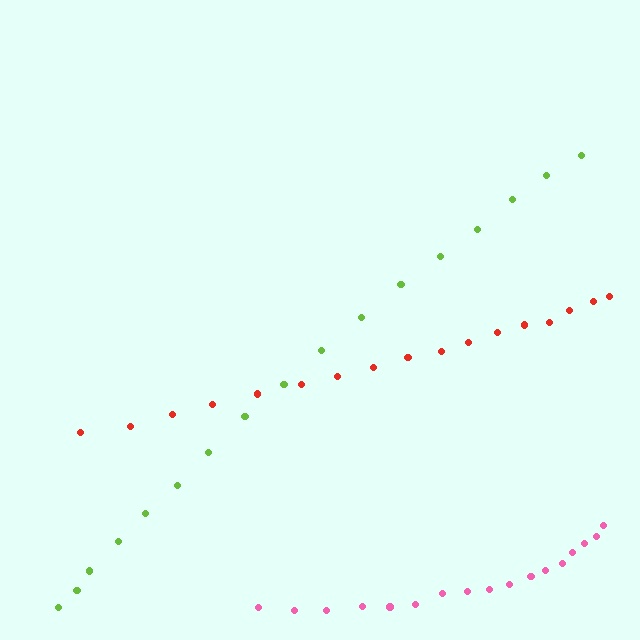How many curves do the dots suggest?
There are 3 distinct paths.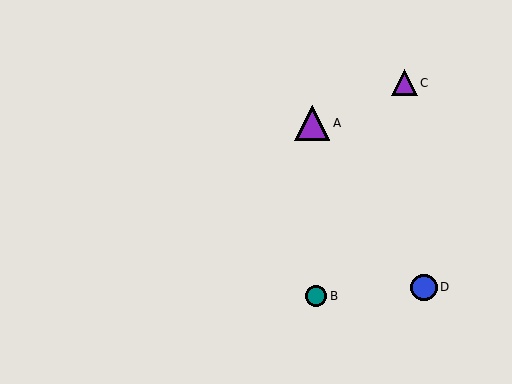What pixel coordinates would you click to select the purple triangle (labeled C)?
Click at (404, 83) to select the purple triangle C.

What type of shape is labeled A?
Shape A is a purple triangle.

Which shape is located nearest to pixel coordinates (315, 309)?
The teal circle (labeled B) at (316, 296) is nearest to that location.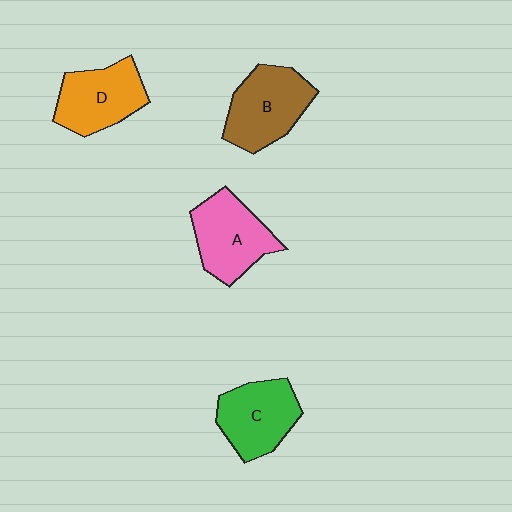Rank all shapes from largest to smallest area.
From largest to smallest: B (brown), A (pink), D (orange), C (green).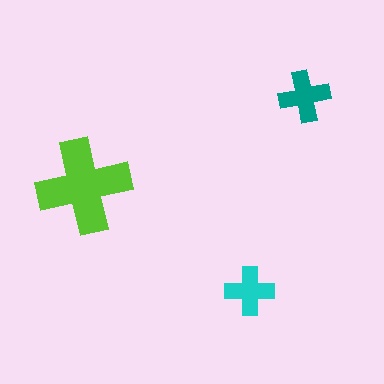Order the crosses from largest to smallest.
the lime one, the teal one, the cyan one.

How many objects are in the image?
There are 3 objects in the image.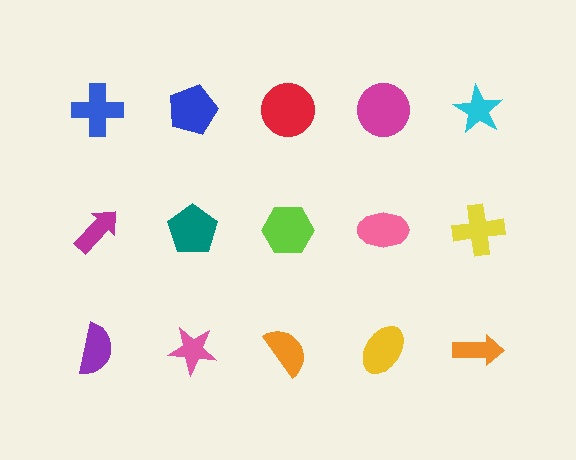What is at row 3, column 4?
A yellow ellipse.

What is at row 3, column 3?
An orange semicircle.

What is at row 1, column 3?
A red circle.